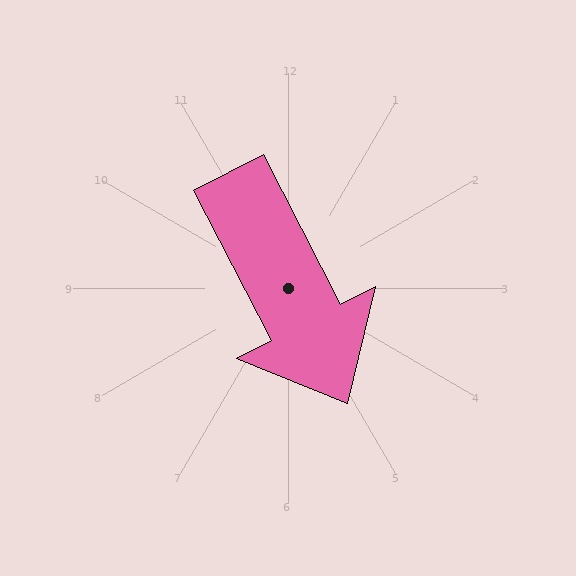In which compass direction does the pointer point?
Southeast.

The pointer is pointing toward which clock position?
Roughly 5 o'clock.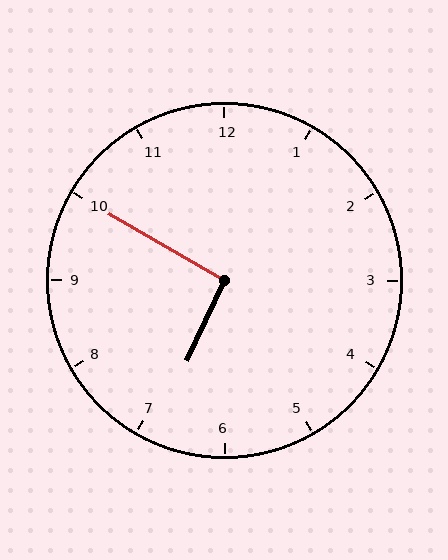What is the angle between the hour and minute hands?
Approximately 95 degrees.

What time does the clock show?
6:50.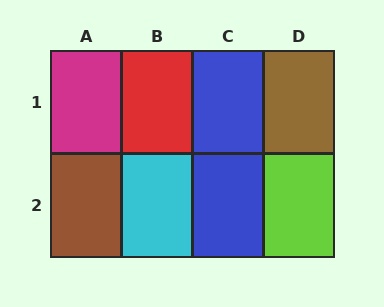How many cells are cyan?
1 cell is cyan.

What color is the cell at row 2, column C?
Blue.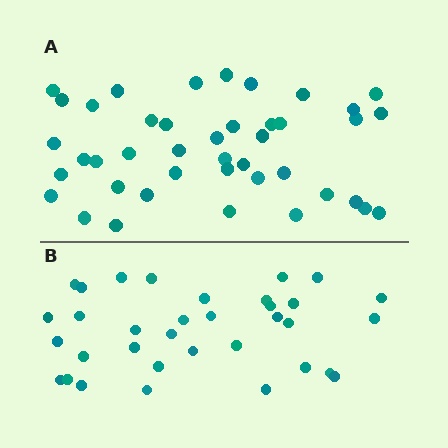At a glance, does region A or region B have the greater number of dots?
Region A (the top region) has more dots.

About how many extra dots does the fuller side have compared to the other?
Region A has roughly 8 or so more dots than region B.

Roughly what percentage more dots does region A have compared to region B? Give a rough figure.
About 25% more.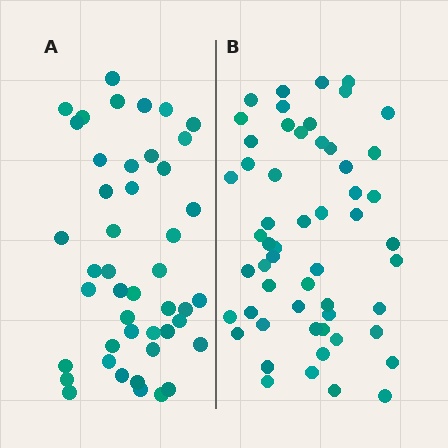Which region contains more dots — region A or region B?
Region B (the right region) has more dots.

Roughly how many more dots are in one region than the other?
Region B has roughly 10 or so more dots than region A.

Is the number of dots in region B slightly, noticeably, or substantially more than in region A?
Region B has only slightly more — the two regions are fairly close. The ratio is roughly 1.2 to 1.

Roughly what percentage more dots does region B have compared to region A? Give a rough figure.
About 20% more.